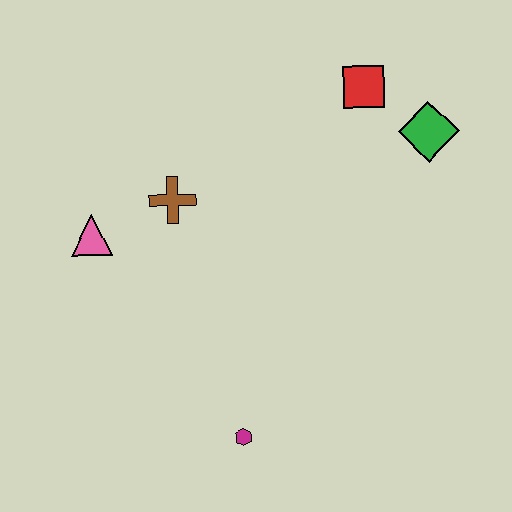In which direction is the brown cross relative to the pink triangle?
The brown cross is to the right of the pink triangle.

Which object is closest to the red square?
The green diamond is closest to the red square.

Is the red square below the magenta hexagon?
No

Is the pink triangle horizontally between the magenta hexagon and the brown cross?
No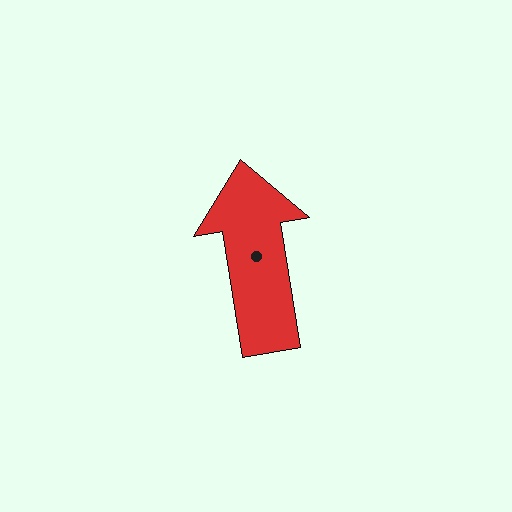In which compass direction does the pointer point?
North.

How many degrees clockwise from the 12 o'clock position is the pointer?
Approximately 351 degrees.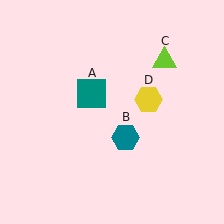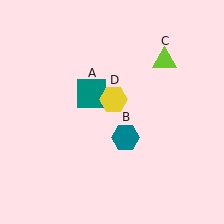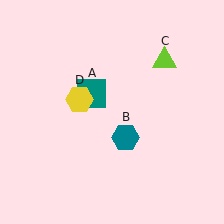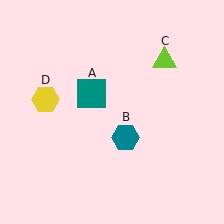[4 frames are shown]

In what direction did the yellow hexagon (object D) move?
The yellow hexagon (object D) moved left.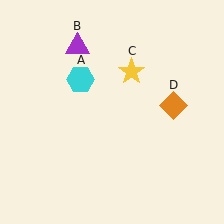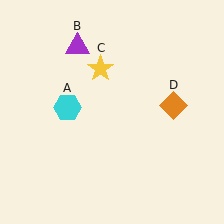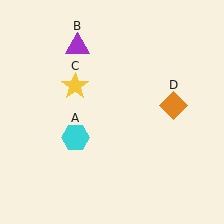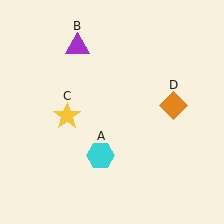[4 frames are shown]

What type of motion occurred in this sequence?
The cyan hexagon (object A), yellow star (object C) rotated counterclockwise around the center of the scene.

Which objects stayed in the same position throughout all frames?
Purple triangle (object B) and orange diamond (object D) remained stationary.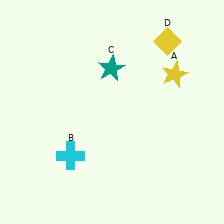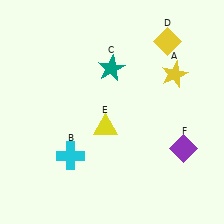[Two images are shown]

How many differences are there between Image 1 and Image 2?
There are 2 differences between the two images.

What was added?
A yellow triangle (E), a purple diamond (F) were added in Image 2.